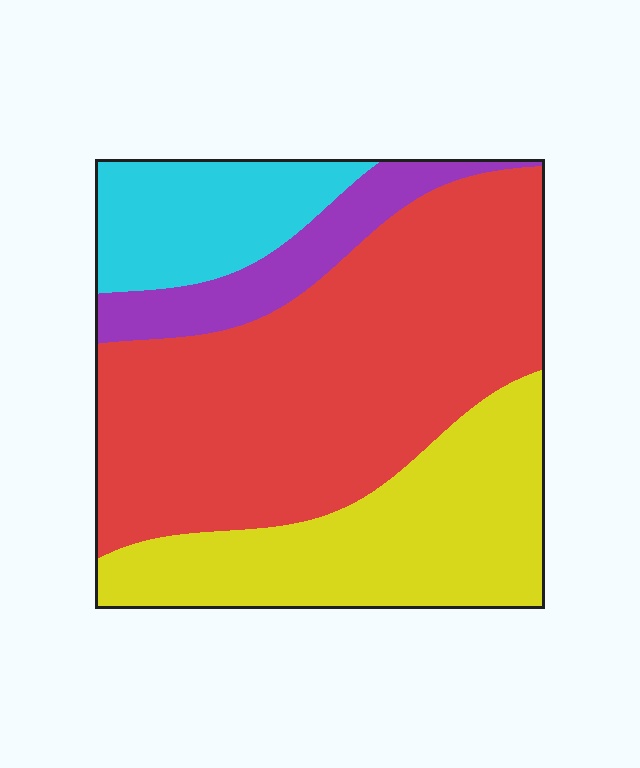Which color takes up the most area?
Red, at roughly 50%.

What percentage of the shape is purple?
Purple takes up less than a sixth of the shape.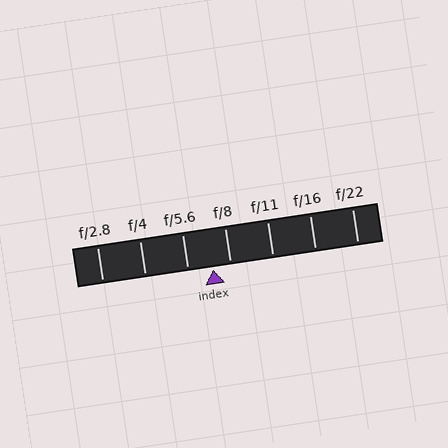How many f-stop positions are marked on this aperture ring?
There are 7 f-stop positions marked.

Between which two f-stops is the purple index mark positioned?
The index mark is between f/5.6 and f/8.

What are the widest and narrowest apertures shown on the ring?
The widest aperture shown is f/2.8 and the narrowest is f/22.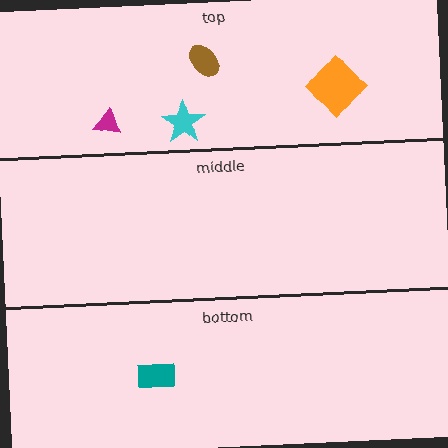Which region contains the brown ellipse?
The top region.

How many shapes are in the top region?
4.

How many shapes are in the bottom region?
1.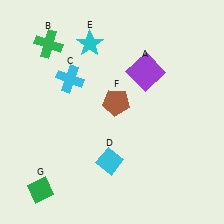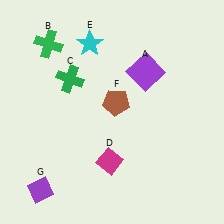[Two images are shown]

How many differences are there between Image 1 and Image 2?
There are 3 differences between the two images.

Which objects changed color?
C changed from cyan to green. D changed from cyan to magenta. G changed from green to purple.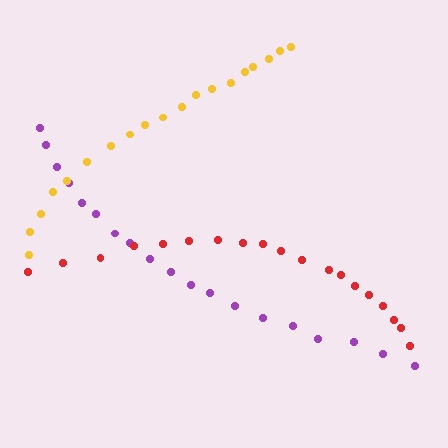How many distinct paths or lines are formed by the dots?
There are 3 distinct paths.